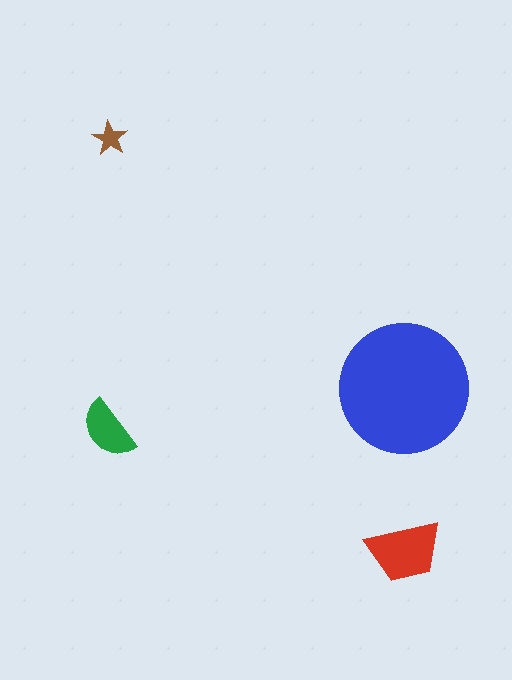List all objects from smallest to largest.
The brown star, the green semicircle, the red trapezoid, the blue circle.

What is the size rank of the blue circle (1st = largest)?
1st.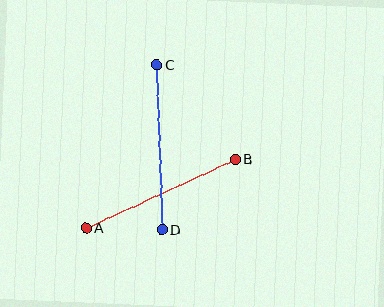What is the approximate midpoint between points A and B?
The midpoint is at approximately (161, 194) pixels.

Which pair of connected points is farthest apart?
Points C and D are farthest apart.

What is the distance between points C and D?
The distance is approximately 165 pixels.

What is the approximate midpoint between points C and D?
The midpoint is at approximately (159, 147) pixels.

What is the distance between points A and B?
The distance is approximately 164 pixels.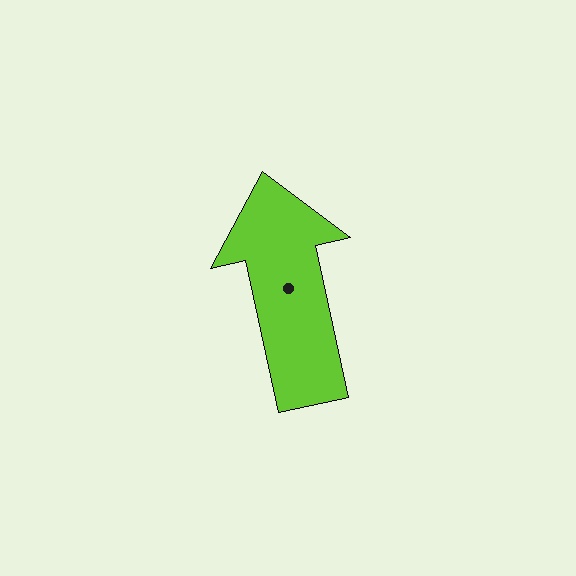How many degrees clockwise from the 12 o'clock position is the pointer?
Approximately 348 degrees.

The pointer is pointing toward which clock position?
Roughly 12 o'clock.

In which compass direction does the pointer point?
North.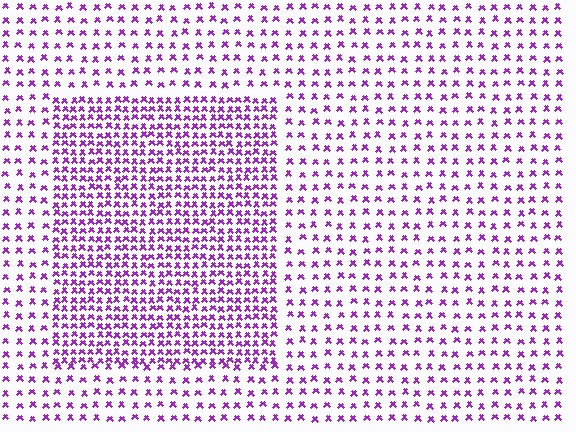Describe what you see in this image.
The image contains small purple elements arranged at two different densities. A rectangle-shaped region is visible where the elements are more densely packed than the surrounding area.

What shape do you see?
I see a rectangle.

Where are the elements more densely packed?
The elements are more densely packed inside the rectangle boundary.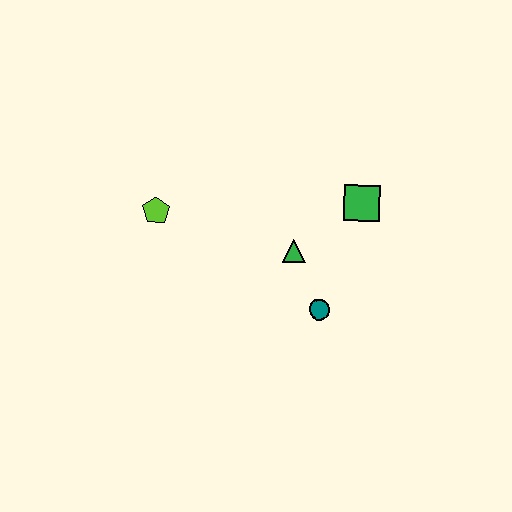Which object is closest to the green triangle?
The teal circle is closest to the green triangle.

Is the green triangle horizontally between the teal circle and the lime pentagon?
Yes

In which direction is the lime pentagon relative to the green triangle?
The lime pentagon is to the left of the green triangle.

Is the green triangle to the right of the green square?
No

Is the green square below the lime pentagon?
No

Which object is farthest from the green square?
The lime pentagon is farthest from the green square.